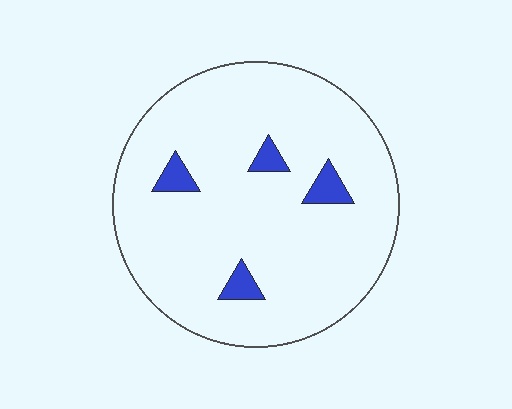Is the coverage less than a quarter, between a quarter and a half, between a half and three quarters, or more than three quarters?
Less than a quarter.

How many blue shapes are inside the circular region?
4.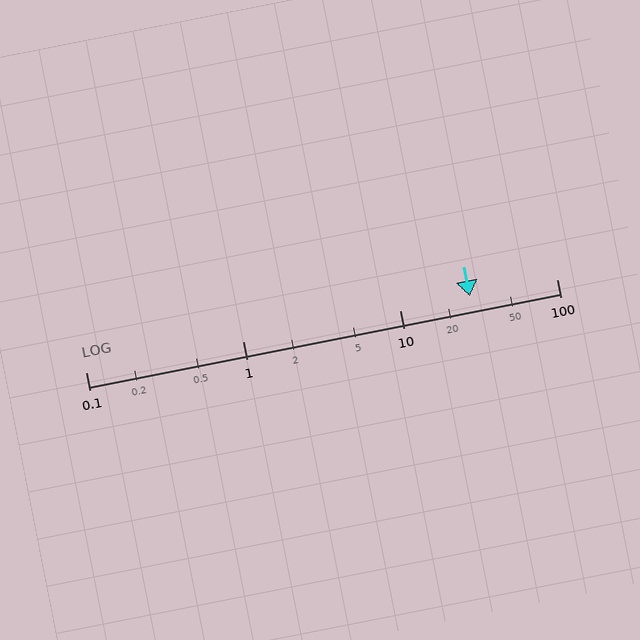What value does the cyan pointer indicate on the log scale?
The pointer indicates approximately 28.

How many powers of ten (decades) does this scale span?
The scale spans 3 decades, from 0.1 to 100.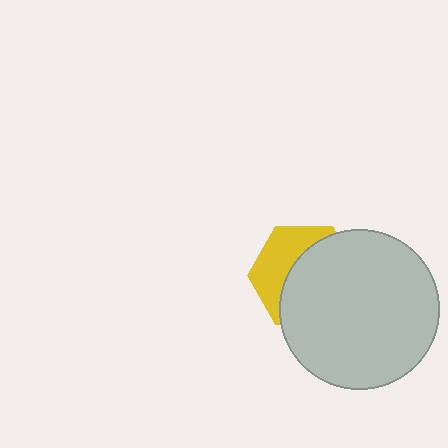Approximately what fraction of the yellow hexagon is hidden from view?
Roughly 61% of the yellow hexagon is hidden behind the light gray circle.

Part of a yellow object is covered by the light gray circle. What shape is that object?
It is a hexagon.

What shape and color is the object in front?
The object in front is a light gray circle.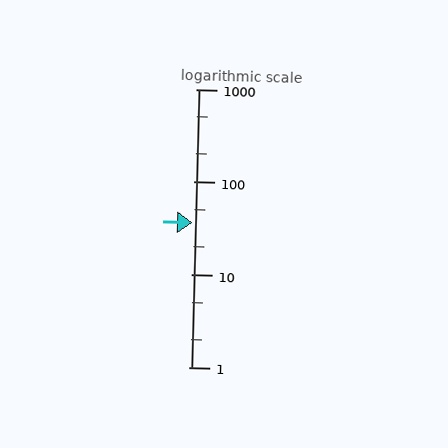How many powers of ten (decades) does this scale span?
The scale spans 3 decades, from 1 to 1000.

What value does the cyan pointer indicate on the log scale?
The pointer indicates approximately 36.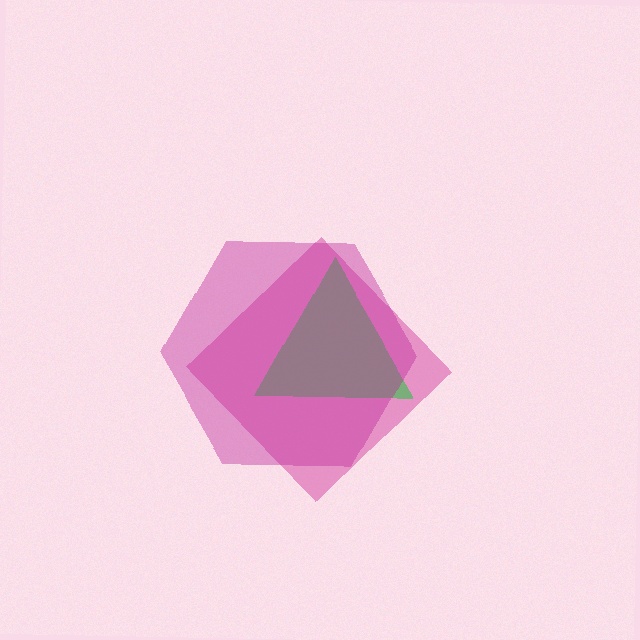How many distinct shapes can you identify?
There are 3 distinct shapes: a pink diamond, a green triangle, a magenta hexagon.